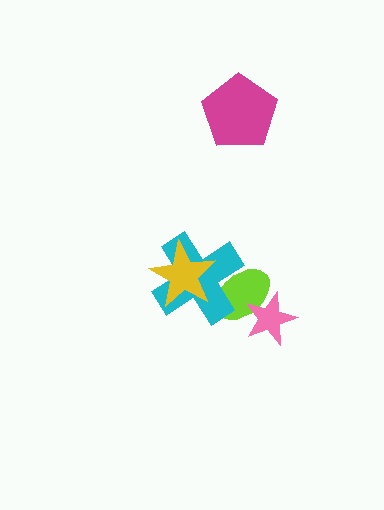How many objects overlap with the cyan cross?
2 objects overlap with the cyan cross.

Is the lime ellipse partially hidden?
Yes, it is partially covered by another shape.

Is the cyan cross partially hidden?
Yes, it is partially covered by another shape.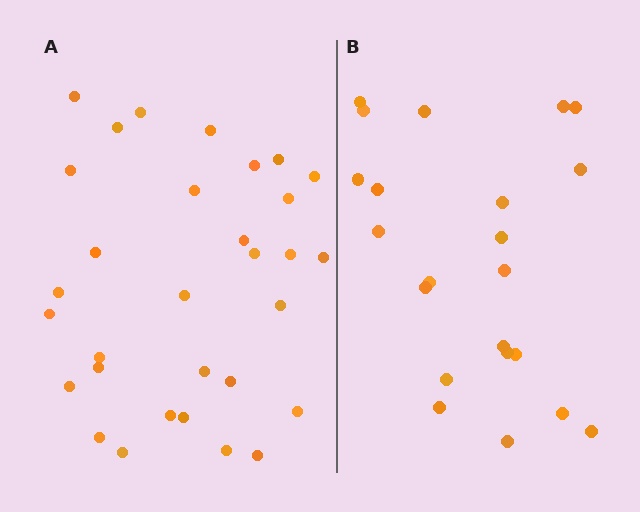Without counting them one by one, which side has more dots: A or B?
Region A (the left region) has more dots.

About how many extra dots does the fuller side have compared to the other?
Region A has roughly 8 or so more dots than region B.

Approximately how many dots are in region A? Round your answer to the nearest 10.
About 30 dots. (The exact count is 31, which rounds to 30.)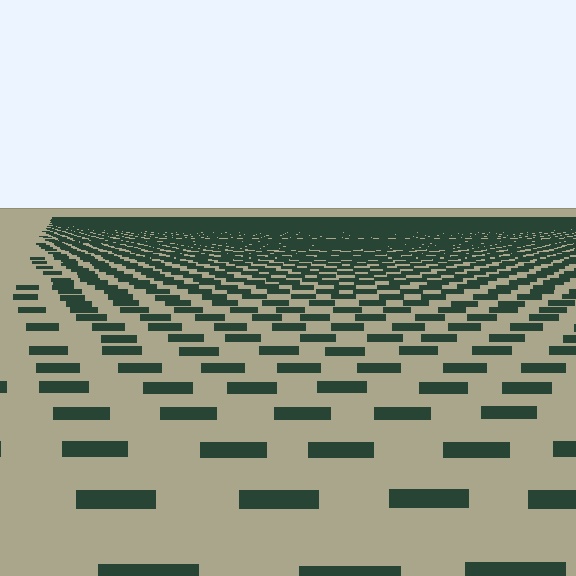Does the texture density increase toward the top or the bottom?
Density increases toward the top.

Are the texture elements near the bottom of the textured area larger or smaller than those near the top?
Larger. Near the bottom, elements are closer to the viewer and appear at a bigger on-screen size.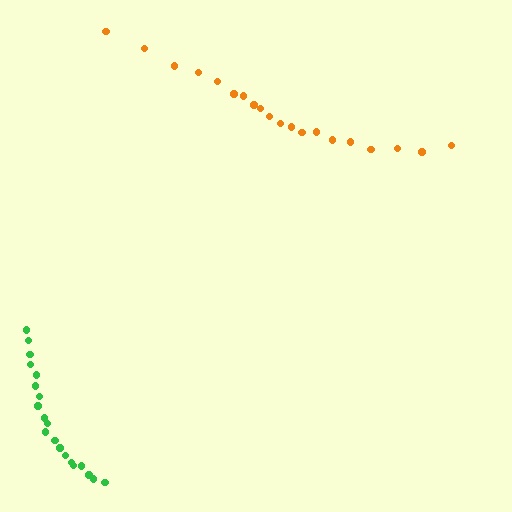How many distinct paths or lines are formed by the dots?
There are 2 distinct paths.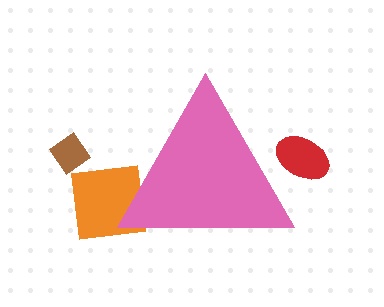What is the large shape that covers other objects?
A pink triangle.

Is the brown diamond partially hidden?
No, the brown diamond is fully visible.